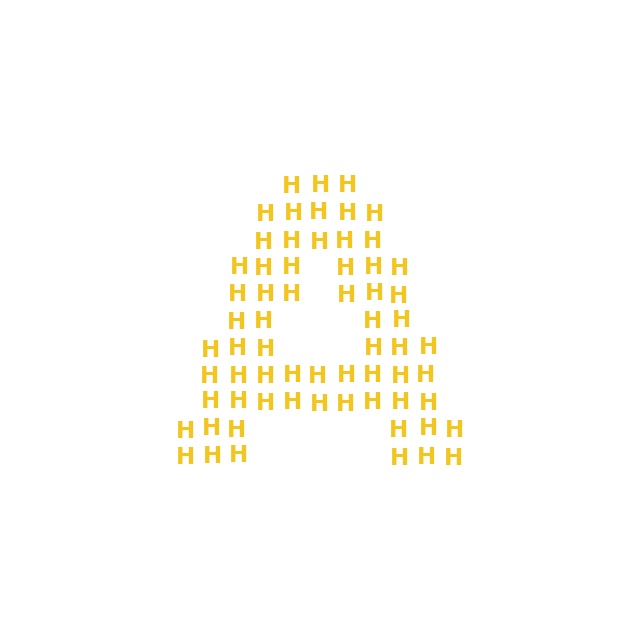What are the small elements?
The small elements are letter H's.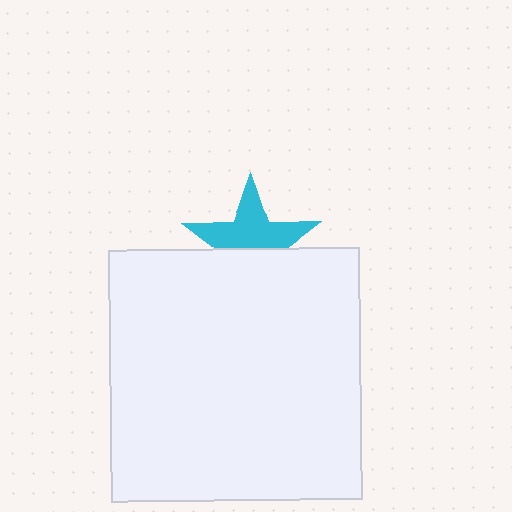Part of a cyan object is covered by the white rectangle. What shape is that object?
It is a star.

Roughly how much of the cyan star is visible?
About half of it is visible (roughly 57%).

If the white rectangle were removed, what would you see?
You would see the complete cyan star.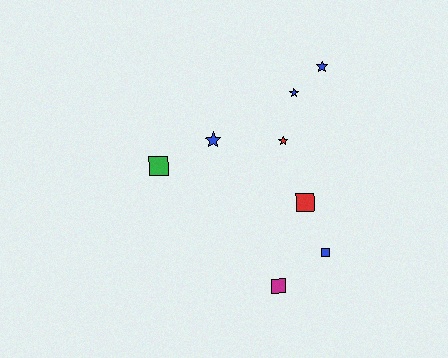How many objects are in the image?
There are 8 objects.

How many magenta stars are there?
There are no magenta stars.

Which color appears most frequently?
Blue, with 4 objects.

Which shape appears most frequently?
Square, with 4 objects.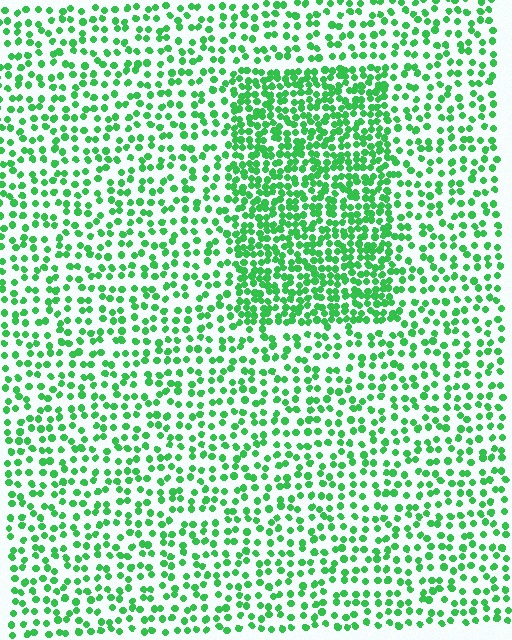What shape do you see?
I see a rectangle.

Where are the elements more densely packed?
The elements are more densely packed inside the rectangle boundary.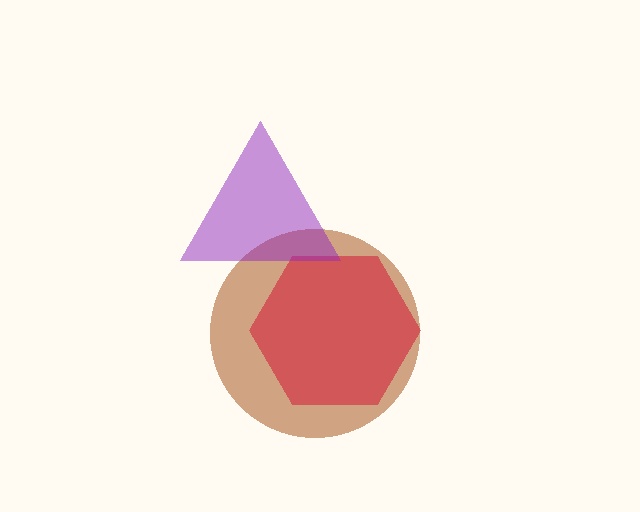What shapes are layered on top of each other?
The layered shapes are: a brown circle, a red hexagon, a purple triangle.